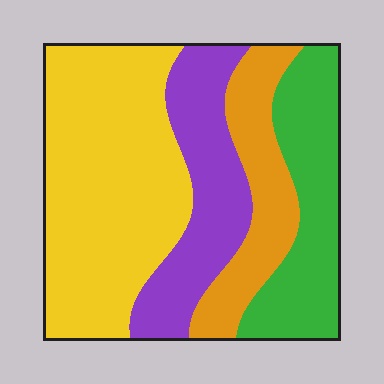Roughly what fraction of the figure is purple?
Purple takes up about one fifth (1/5) of the figure.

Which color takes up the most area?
Yellow, at roughly 40%.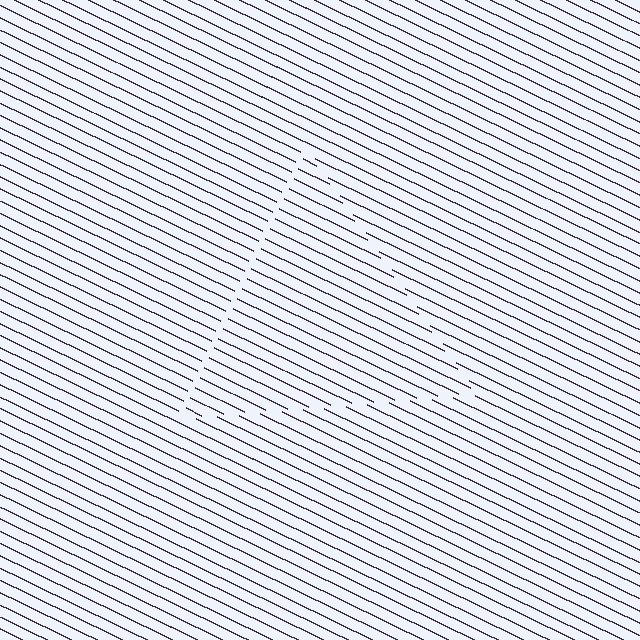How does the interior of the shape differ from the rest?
The interior of the shape contains the same grating, shifted by half a period — the contour is defined by the phase discontinuity where line-ends from the inner and outer gratings abut.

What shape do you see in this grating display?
An illusory triangle. The interior of the shape contains the same grating, shifted by half a period — the contour is defined by the phase discontinuity where line-ends from the inner and outer gratings abut.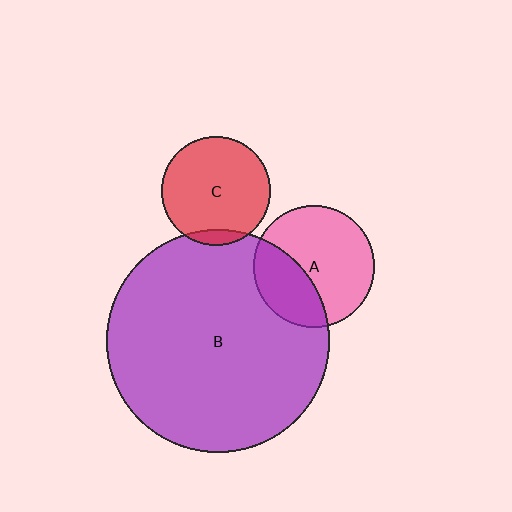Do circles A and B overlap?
Yes.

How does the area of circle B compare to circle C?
Approximately 4.2 times.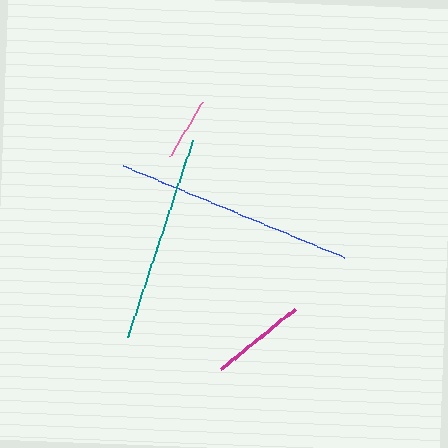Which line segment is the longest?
The blue line is the longest at approximately 239 pixels.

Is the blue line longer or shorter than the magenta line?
The blue line is longer than the magenta line.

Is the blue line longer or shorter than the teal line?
The blue line is longer than the teal line.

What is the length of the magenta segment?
The magenta segment is approximately 95 pixels long.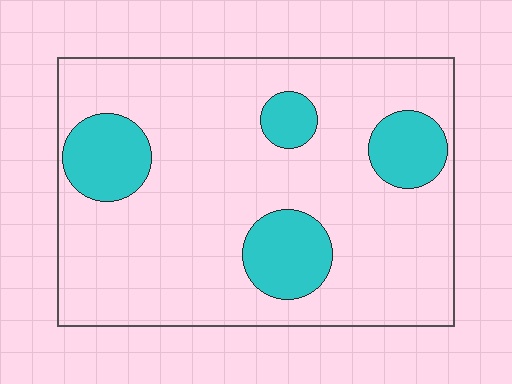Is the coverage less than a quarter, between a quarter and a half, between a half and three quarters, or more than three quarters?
Less than a quarter.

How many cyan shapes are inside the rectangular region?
4.